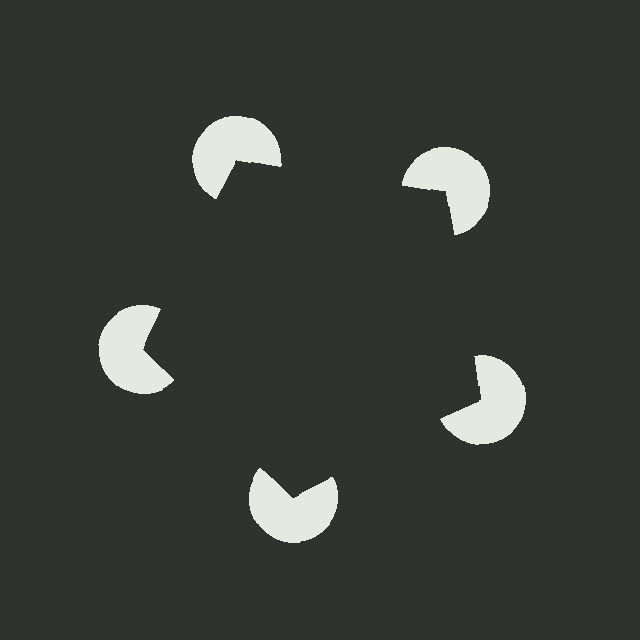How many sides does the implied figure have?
5 sides.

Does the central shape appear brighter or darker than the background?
It typically appears slightly darker than the background, even though no actual brightness change is drawn.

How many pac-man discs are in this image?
There are 5 — one at each vertex of the illusory pentagon.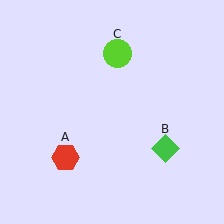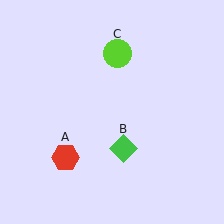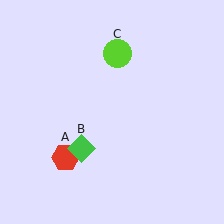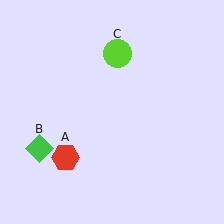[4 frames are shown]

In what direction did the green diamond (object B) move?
The green diamond (object B) moved left.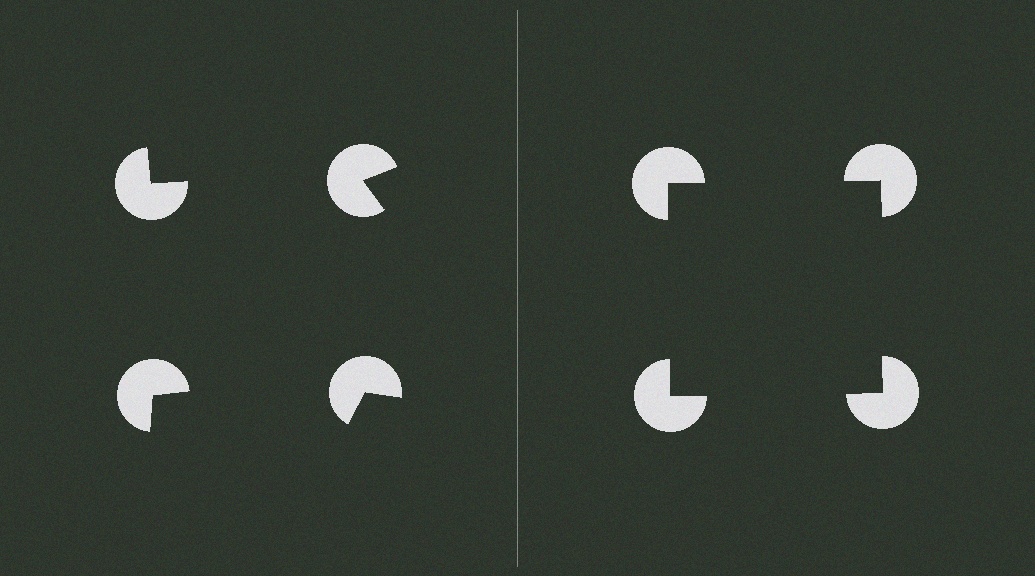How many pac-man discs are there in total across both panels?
8 — 4 on each side.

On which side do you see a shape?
An illusory square appears on the right side. On the left side the wedge cuts are rotated, so no coherent shape forms.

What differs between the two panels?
The pac-man discs are positioned identically on both sides; only the wedge orientations differ. On the right they align to a square; on the left they are misaligned.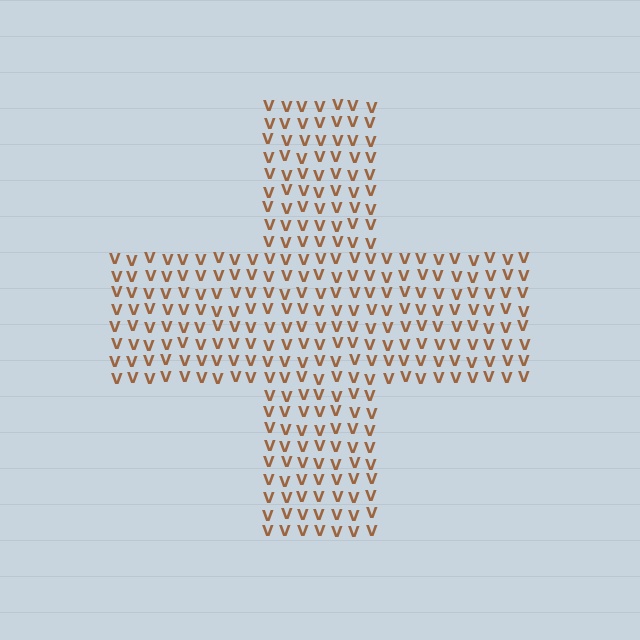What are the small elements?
The small elements are letter V's.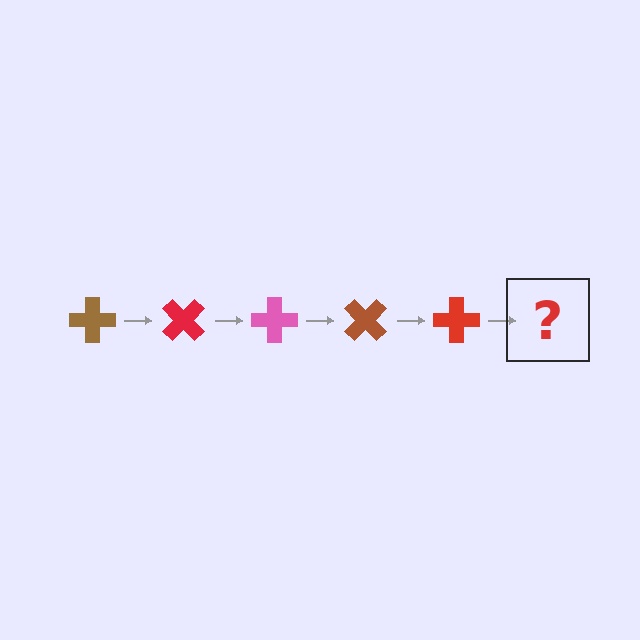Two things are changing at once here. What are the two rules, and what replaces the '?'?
The two rules are that it rotates 45 degrees each step and the color cycles through brown, red, and pink. The '?' should be a pink cross, rotated 225 degrees from the start.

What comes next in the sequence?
The next element should be a pink cross, rotated 225 degrees from the start.